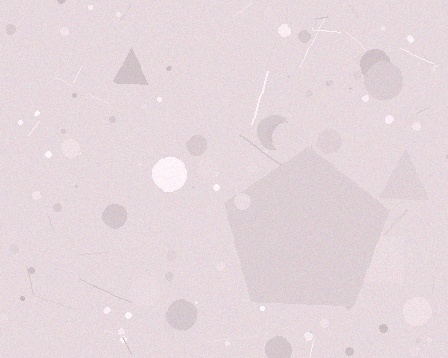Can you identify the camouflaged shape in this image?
The camouflaged shape is a pentagon.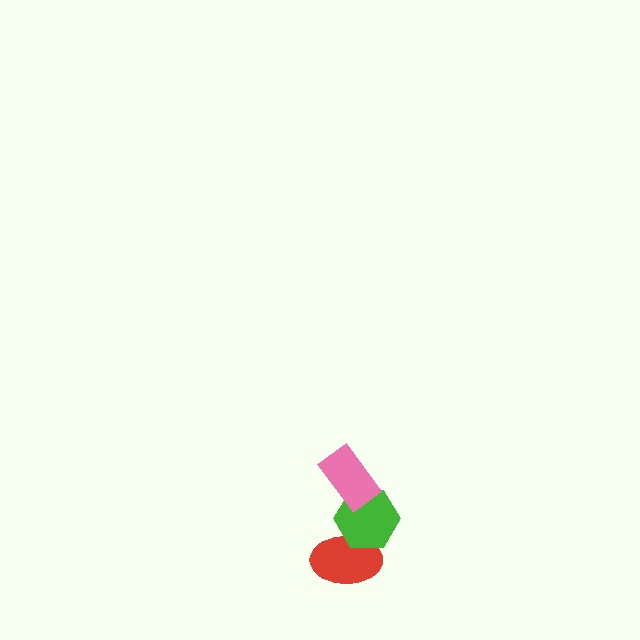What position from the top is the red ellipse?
The red ellipse is 3rd from the top.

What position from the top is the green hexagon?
The green hexagon is 2nd from the top.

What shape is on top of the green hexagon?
The pink rectangle is on top of the green hexagon.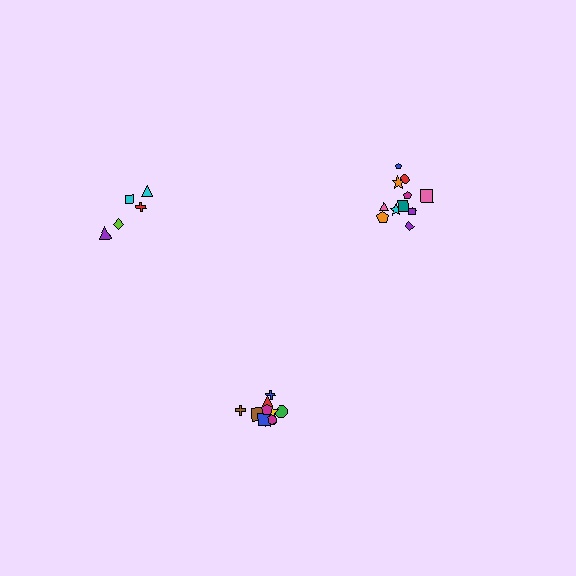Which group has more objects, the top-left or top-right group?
The top-right group.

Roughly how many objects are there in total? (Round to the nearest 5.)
Roughly 30 objects in total.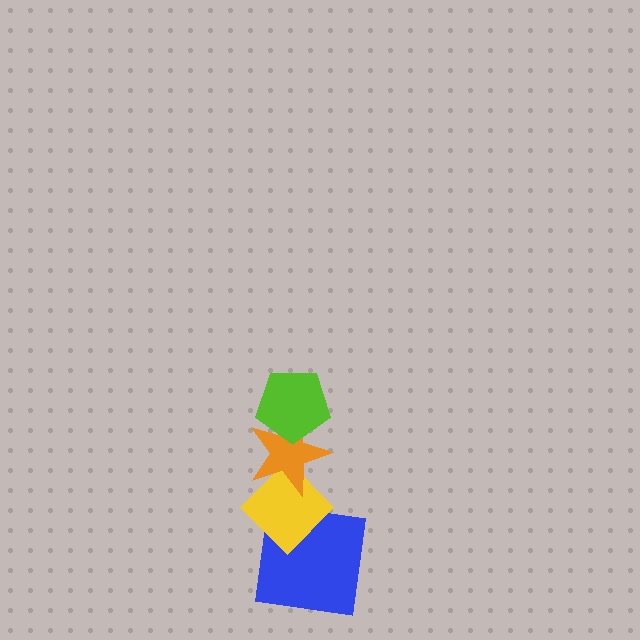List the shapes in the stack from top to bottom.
From top to bottom: the lime pentagon, the orange star, the yellow diamond, the blue square.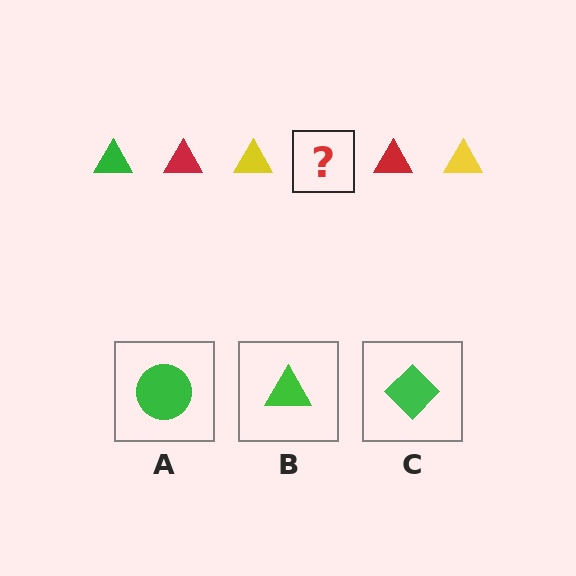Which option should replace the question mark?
Option B.